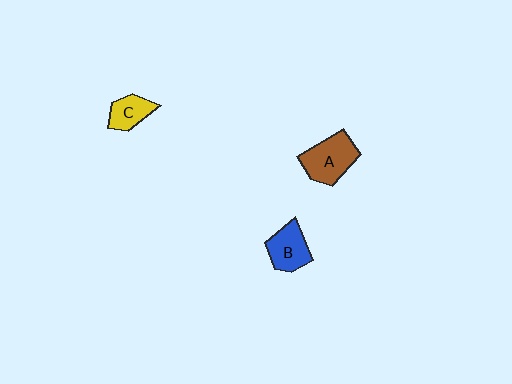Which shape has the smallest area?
Shape C (yellow).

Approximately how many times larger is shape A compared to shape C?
Approximately 1.7 times.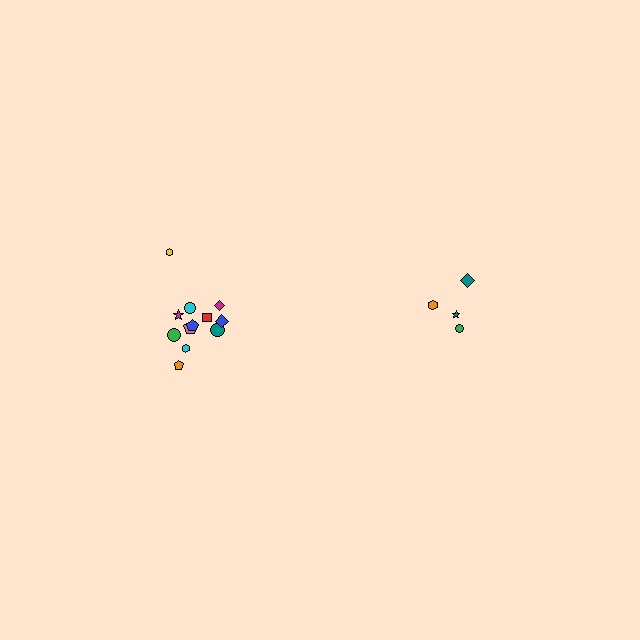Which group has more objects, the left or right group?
The left group.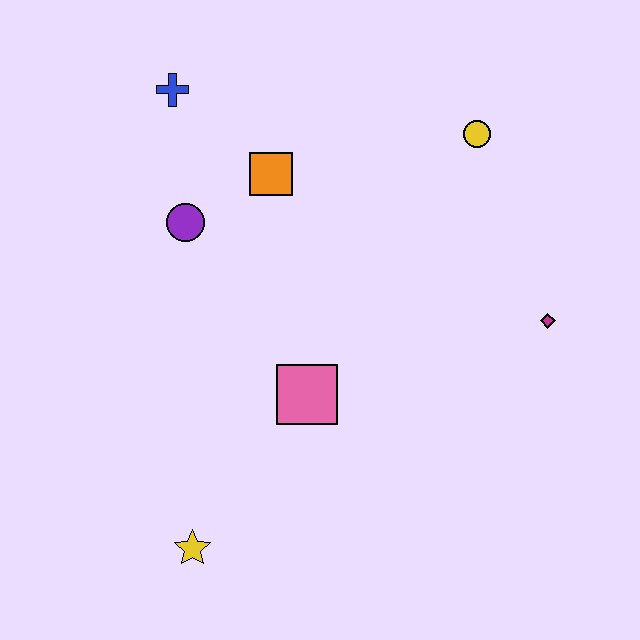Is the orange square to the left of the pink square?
Yes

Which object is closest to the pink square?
The yellow star is closest to the pink square.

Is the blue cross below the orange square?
No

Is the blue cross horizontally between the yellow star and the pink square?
No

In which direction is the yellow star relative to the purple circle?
The yellow star is below the purple circle.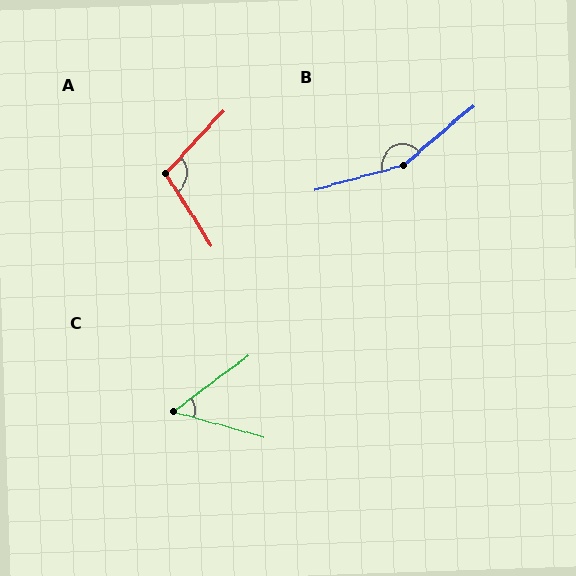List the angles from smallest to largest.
C (53°), A (104°), B (155°).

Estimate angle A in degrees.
Approximately 104 degrees.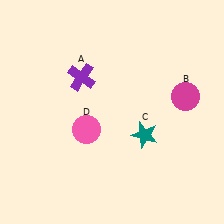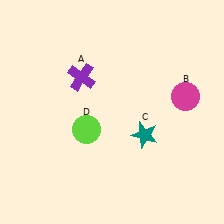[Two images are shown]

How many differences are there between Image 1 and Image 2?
There is 1 difference between the two images.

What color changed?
The circle (D) changed from pink in Image 1 to lime in Image 2.